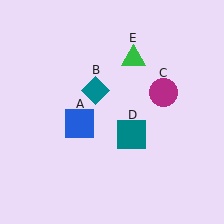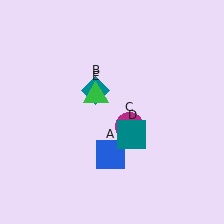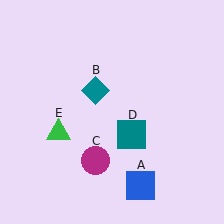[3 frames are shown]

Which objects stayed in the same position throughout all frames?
Teal diamond (object B) and teal square (object D) remained stationary.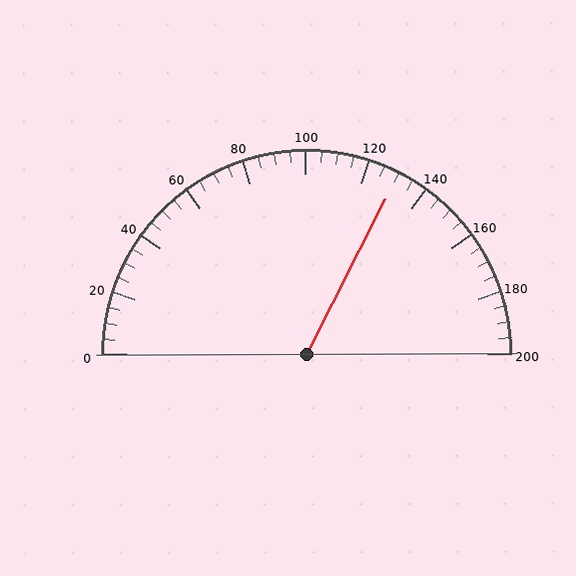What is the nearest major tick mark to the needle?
The nearest major tick mark is 120.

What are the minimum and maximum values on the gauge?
The gauge ranges from 0 to 200.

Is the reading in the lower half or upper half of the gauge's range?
The reading is in the upper half of the range (0 to 200).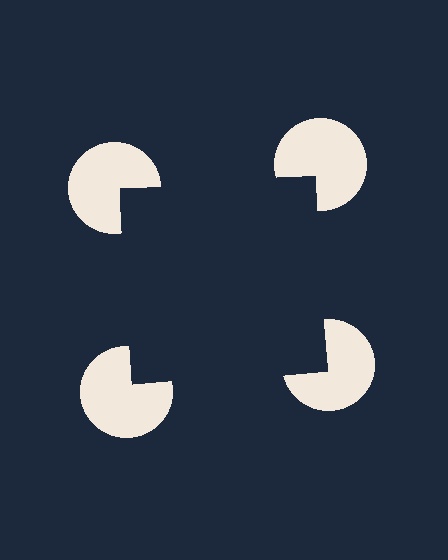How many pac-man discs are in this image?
There are 4 — one at each vertex of the illusory square.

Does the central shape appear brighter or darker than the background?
It typically appears slightly darker than the background, even though no actual brightness change is drawn.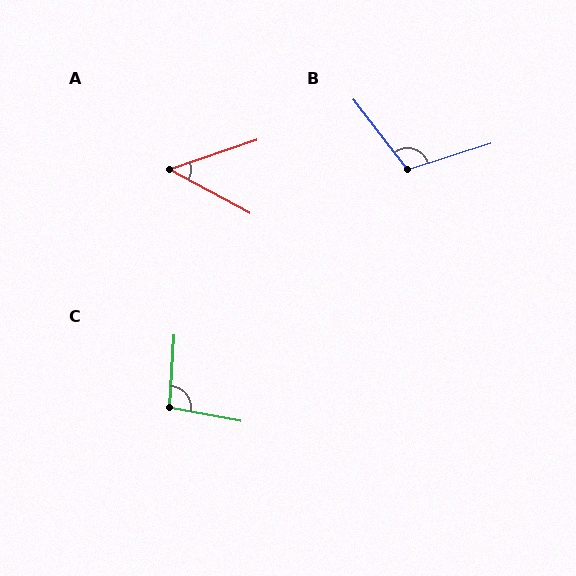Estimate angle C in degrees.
Approximately 97 degrees.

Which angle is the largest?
B, at approximately 110 degrees.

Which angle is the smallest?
A, at approximately 47 degrees.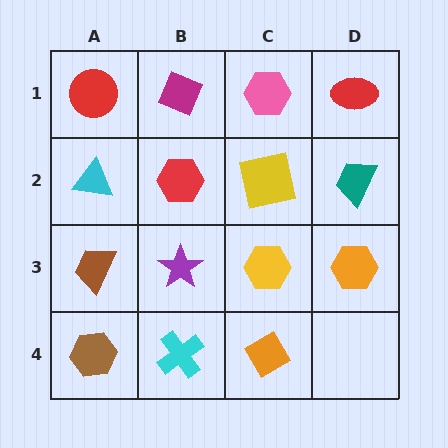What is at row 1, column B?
A magenta diamond.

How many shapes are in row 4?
3 shapes.